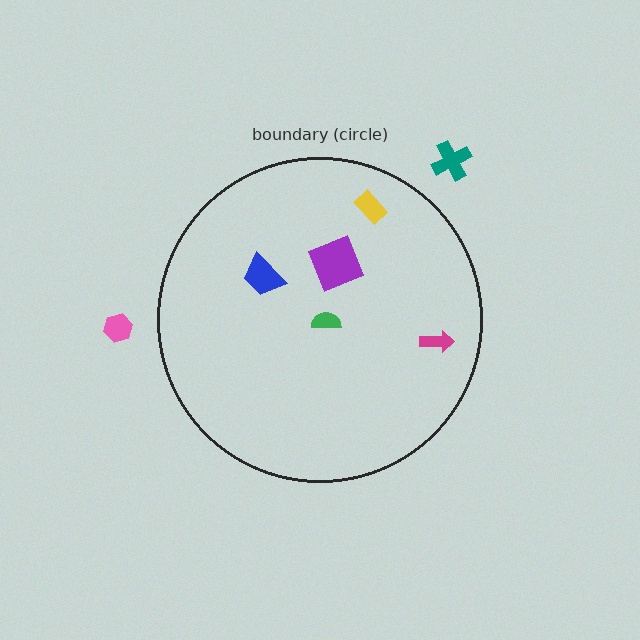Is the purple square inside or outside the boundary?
Inside.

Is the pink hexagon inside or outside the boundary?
Outside.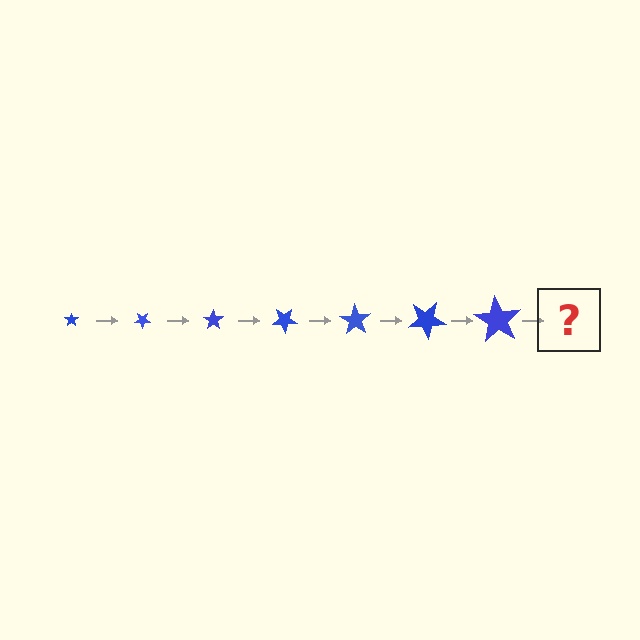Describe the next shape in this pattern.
It should be a star, larger than the previous one and rotated 245 degrees from the start.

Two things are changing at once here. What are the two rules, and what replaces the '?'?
The two rules are that the star grows larger each step and it rotates 35 degrees each step. The '?' should be a star, larger than the previous one and rotated 245 degrees from the start.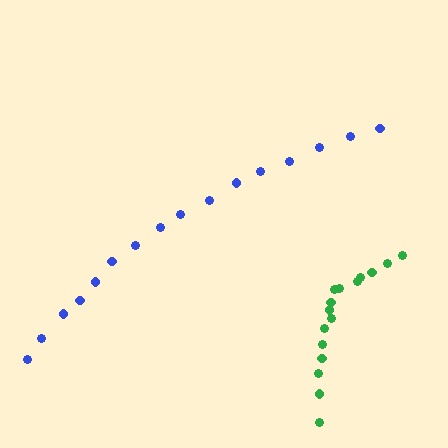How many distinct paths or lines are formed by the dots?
There are 2 distinct paths.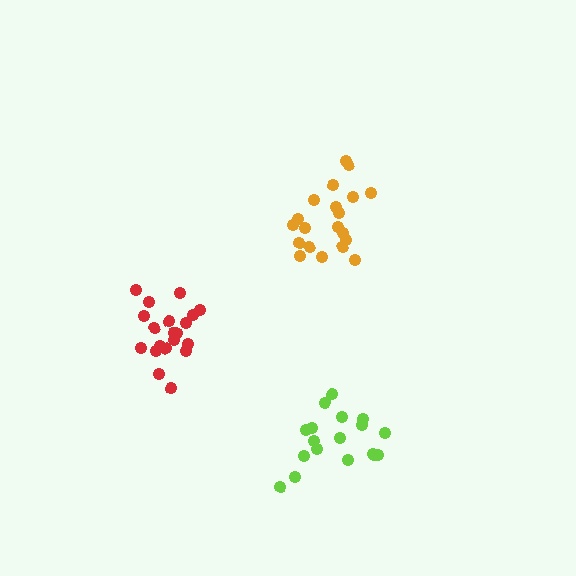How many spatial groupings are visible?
There are 3 spatial groupings.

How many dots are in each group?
Group 1: 20 dots, Group 2: 20 dots, Group 3: 18 dots (58 total).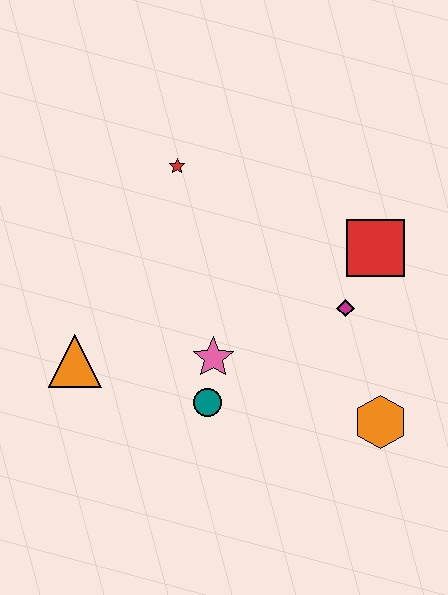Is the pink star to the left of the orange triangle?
No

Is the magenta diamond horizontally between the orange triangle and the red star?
No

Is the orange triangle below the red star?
Yes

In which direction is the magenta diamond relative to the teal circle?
The magenta diamond is to the right of the teal circle.